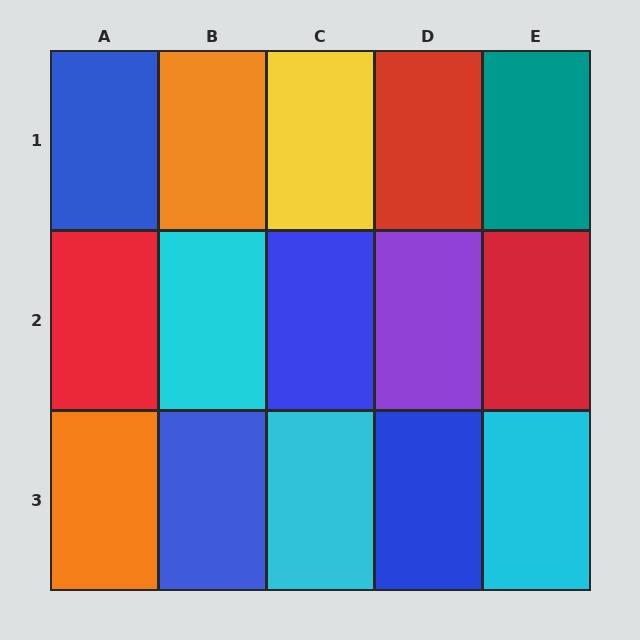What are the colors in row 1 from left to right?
Blue, orange, yellow, red, teal.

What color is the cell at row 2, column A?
Red.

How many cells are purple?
1 cell is purple.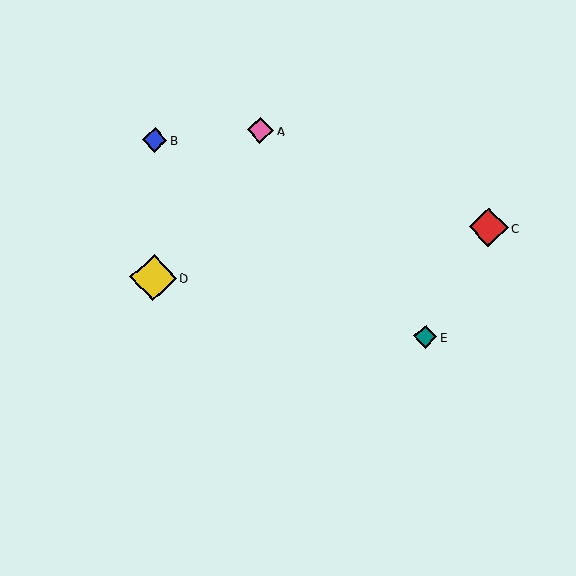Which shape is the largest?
The yellow diamond (labeled D) is the largest.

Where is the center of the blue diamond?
The center of the blue diamond is at (155, 140).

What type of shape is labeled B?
Shape B is a blue diamond.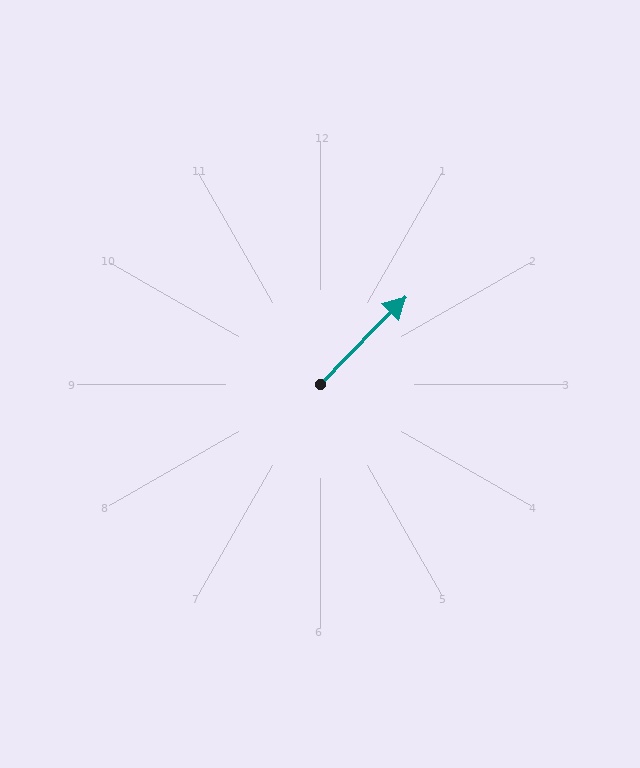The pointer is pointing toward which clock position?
Roughly 1 o'clock.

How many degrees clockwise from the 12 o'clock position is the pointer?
Approximately 44 degrees.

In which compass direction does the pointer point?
Northeast.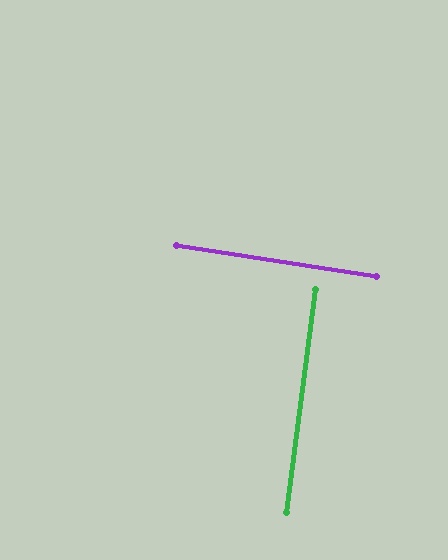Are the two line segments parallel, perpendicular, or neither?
Perpendicular — they meet at approximately 89°.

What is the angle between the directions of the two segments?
Approximately 89 degrees.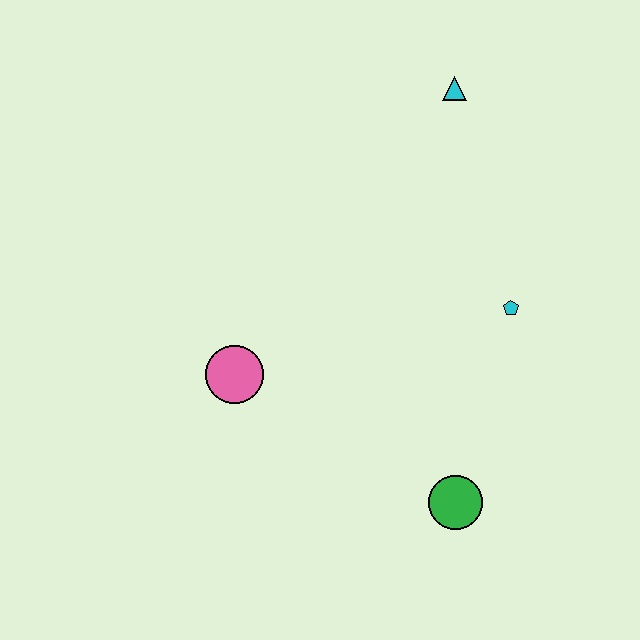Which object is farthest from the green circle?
The cyan triangle is farthest from the green circle.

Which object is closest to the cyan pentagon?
The green circle is closest to the cyan pentagon.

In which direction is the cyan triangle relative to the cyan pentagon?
The cyan triangle is above the cyan pentagon.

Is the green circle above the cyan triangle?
No